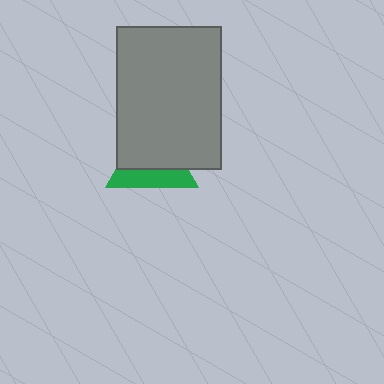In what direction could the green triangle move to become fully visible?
The green triangle could move down. That would shift it out from behind the gray rectangle entirely.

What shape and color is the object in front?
The object in front is a gray rectangle.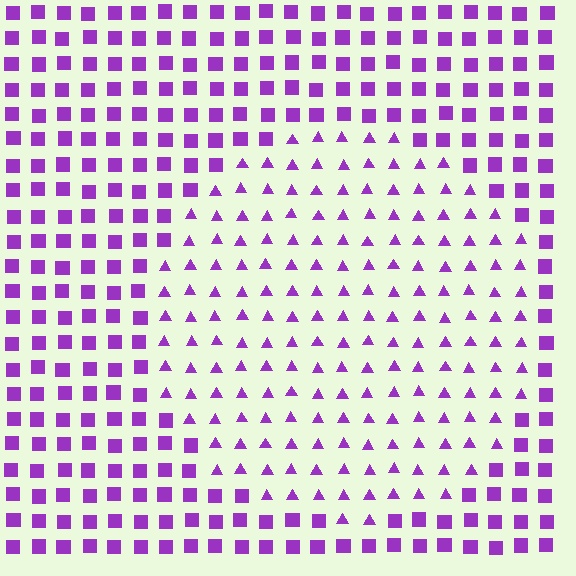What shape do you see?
I see a circle.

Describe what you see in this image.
The image is filled with small purple elements arranged in a uniform grid. A circle-shaped region contains triangles, while the surrounding area contains squares. The boundary is defined purely by the change in element shape.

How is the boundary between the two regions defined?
The boundary is defined by a change in element shape: triangles inside vs. squares outside. All elements share the same color and spacing.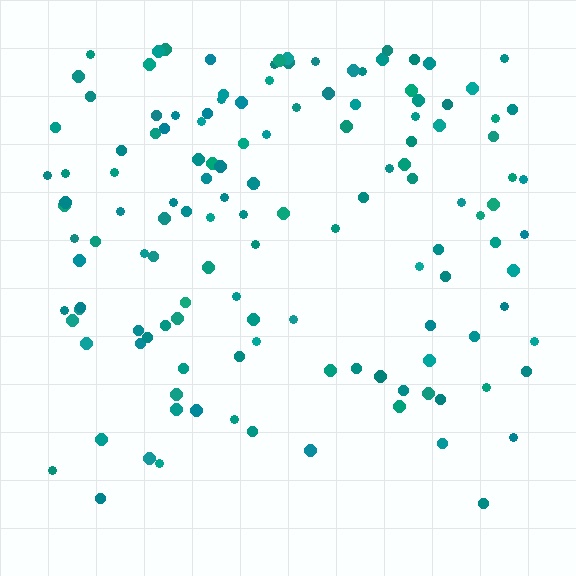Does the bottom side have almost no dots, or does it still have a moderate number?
Still a moderate number, just noticeably fewer than the top.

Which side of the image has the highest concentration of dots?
The top.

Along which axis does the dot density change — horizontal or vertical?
Vertical.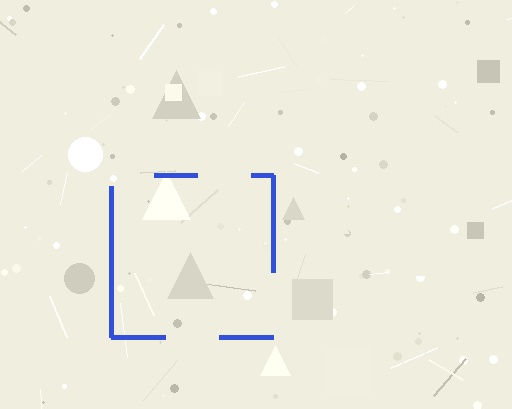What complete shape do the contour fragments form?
The contour fragments form a square.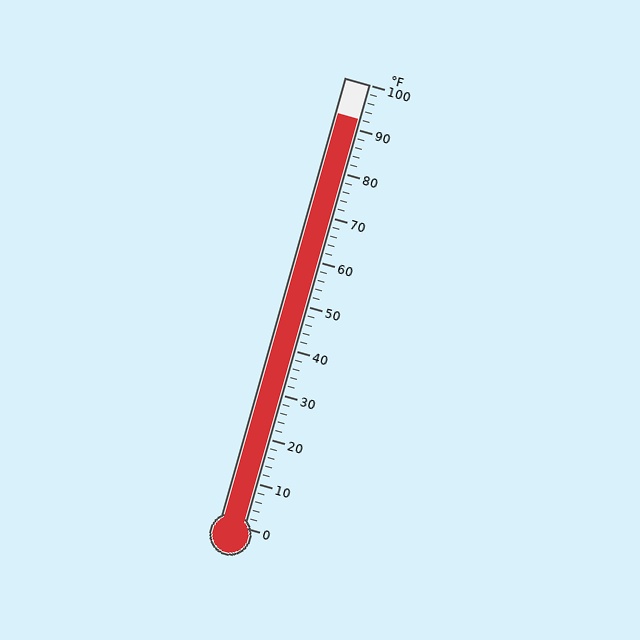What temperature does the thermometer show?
The thermometer shows approximately 92°F.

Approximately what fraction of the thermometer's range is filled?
The thermometer is filled to approximately 90% of its range.